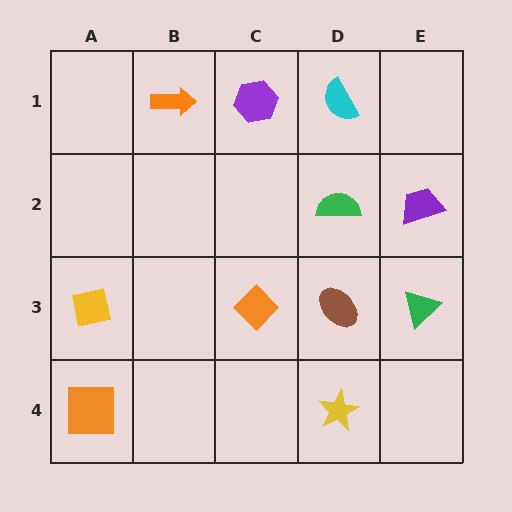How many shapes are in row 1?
3 shapes.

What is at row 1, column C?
A purple hexagon.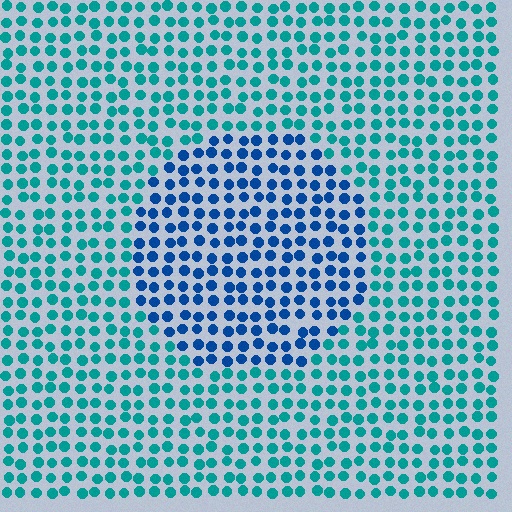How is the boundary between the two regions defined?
The boundary is defined purely by a slight shift in hue (about 37 degrees). Spacing, size, and orientation are identical on both sides.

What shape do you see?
I see a circle.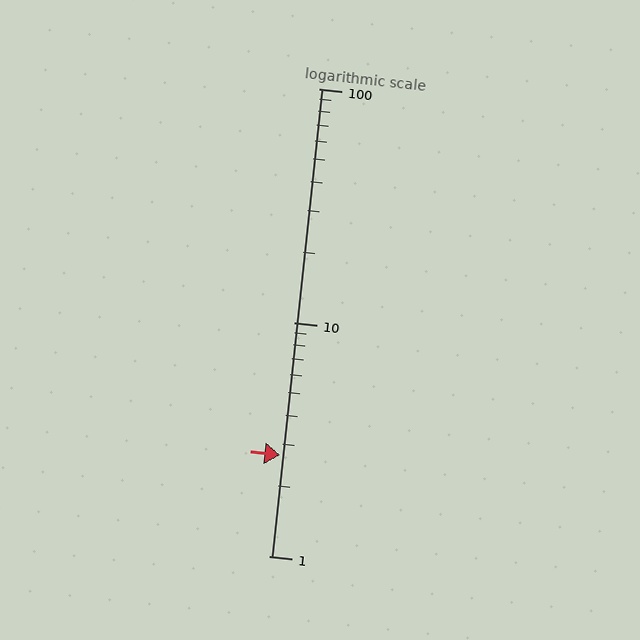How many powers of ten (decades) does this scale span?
The scale spans 2 decades, from 1 to 100.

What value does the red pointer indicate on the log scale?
The pointer indicates approximately 2.7.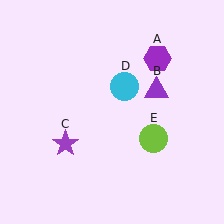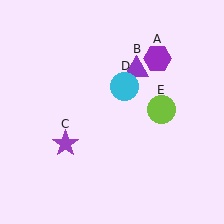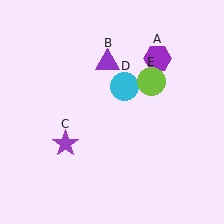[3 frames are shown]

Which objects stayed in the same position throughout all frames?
Purple hexagon (object A) and purple star (object C) and cyan circle (object D) remained stationary.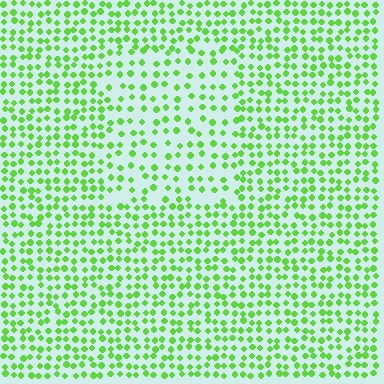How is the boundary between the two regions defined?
The boundary is defined by a change in element density (approximately 1.7x ratio). All elements are the same color, size, and shape.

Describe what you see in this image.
The image contains small lime elements arranged at two different densities. A rectangle-shaped region is visible where the elements are less densely packed than the surrounding area.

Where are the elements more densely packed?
The elements are more densely packed outside the rectangle boundary.